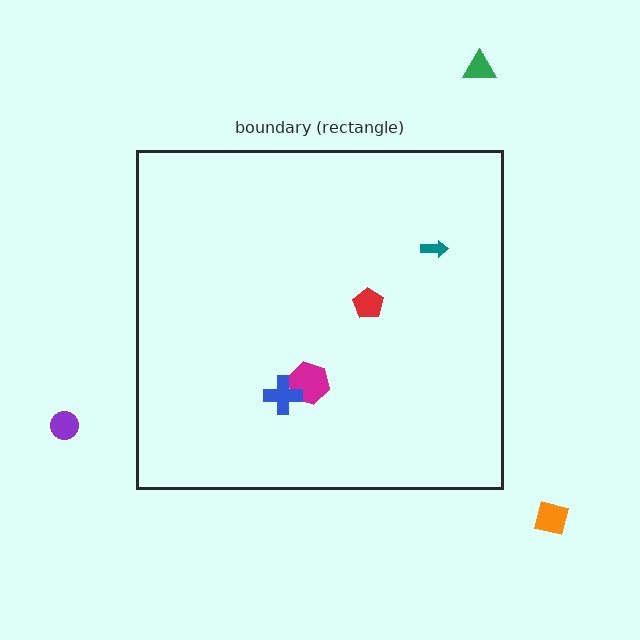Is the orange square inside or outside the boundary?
Outside.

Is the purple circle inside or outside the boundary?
Outside.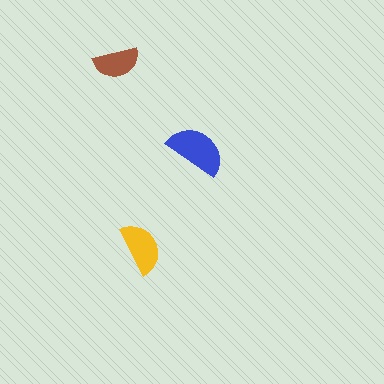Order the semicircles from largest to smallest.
the blue one, the yellow one, the brown one.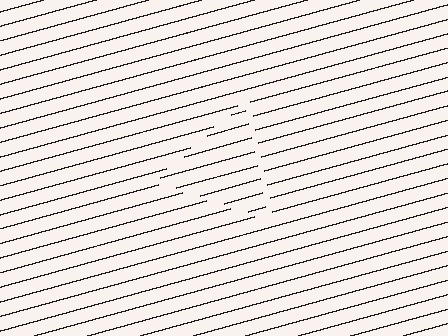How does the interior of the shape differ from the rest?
The interior of the shape contains the same grating, shifted by half a period — the contour is defined by the phase discontinuity where line-ends from the inner and outer gratings abut.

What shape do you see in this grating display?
An illusory triangle. The interior of the shape contains the same grating, shifted by half a period — the contour is defined by the phase discontinuity where line-ends from the inner and outer gratings abut.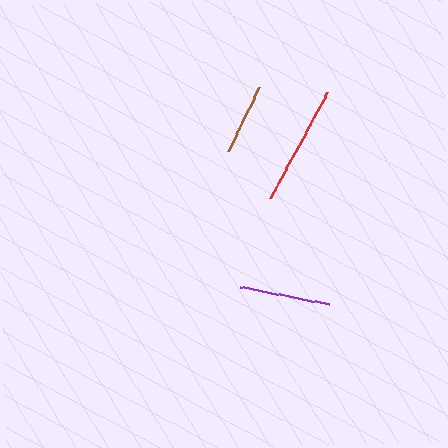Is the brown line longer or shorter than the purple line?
The purple line is longer than the brown line.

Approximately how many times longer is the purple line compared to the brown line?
The purple line is approximately 1.3 times the length of the brown line.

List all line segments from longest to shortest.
From longest to shortest: red, purple, brown.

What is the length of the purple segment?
The purple segment is approximately 92 pixels long.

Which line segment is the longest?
The red line is the longest at approximately 120 pixels.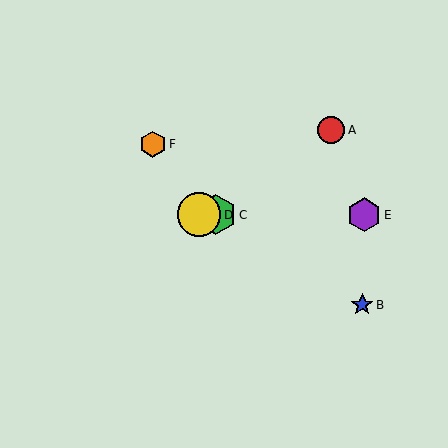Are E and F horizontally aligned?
No, E is at y≈215 and F is at y≈144.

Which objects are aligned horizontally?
Objects C, D, E are aligned horizontally.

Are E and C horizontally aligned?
Yes, both are at y≈215.